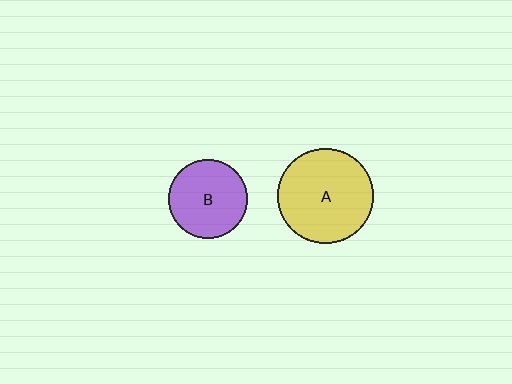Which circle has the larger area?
Circle A (yellow).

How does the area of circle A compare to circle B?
Approximately 1.5 times.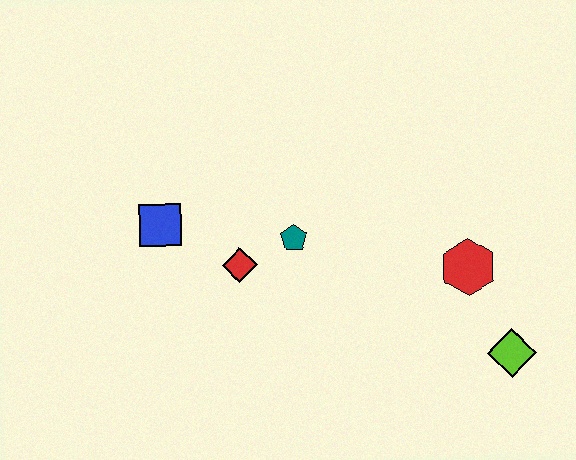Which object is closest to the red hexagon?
The lime diamond is closest to the red hexagon.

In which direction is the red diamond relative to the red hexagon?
The red diamond is to the left of the red hexagon.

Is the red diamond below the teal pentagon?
Yes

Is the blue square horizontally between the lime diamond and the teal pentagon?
No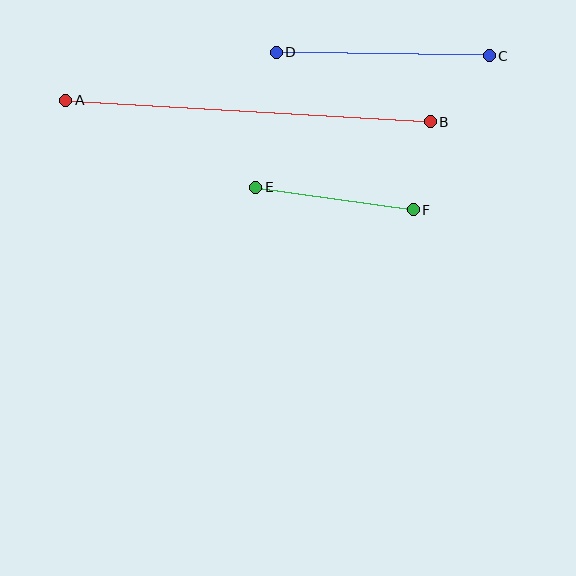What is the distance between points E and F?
The distance is approximately 159 pixels.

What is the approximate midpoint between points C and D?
The midpoint is at approximately (383, 54) pixels.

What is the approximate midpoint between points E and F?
The midpoint is at approximately (334, 199) pixels.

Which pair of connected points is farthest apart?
Points A and B are farthest apart.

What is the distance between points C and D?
The distance is approximately 213 pixels.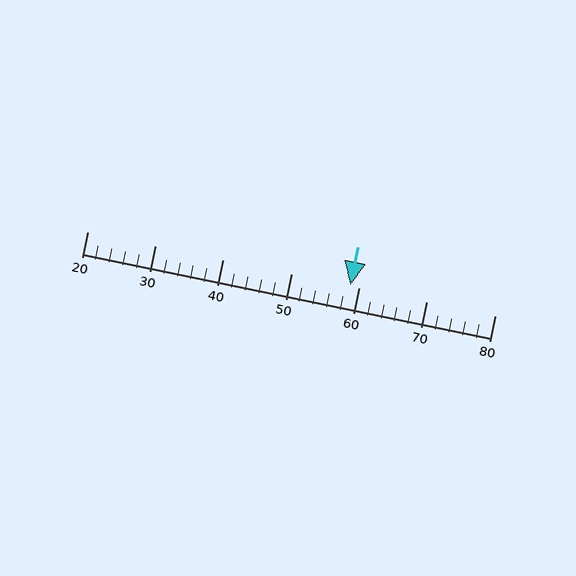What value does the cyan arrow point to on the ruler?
The cyan arrow points to approximately 59.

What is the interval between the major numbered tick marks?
The major tick marks are spaced 10 units apart.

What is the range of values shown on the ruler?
The ruler shows values from 20 to 80.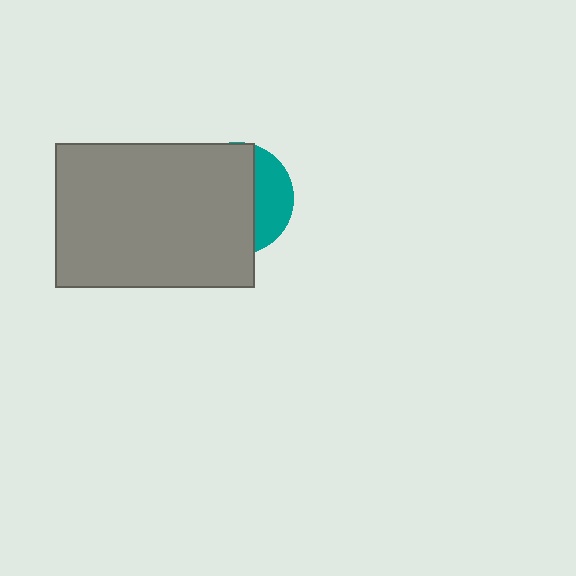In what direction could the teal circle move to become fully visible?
The teal circle could move right. That would shift it out from behind the gray rectangle entirely.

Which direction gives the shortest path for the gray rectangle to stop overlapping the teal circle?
Moving left gives the shortest separation.